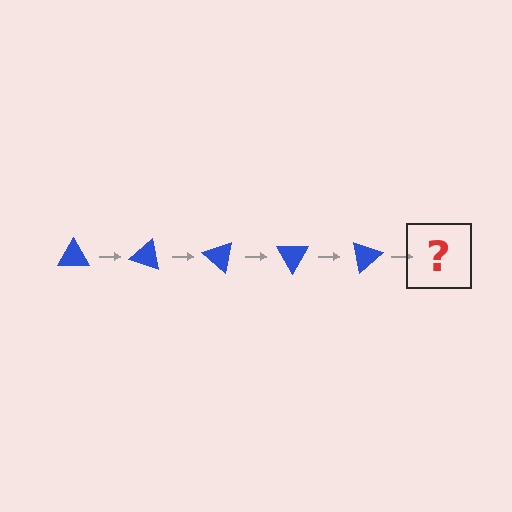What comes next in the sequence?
The next element should be a blue triangle rotated 100 degrees.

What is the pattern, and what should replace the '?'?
The pattern is that the triangle rotates 20 degrees each step. The '?' should be a blue triangle rotated 100 degrees.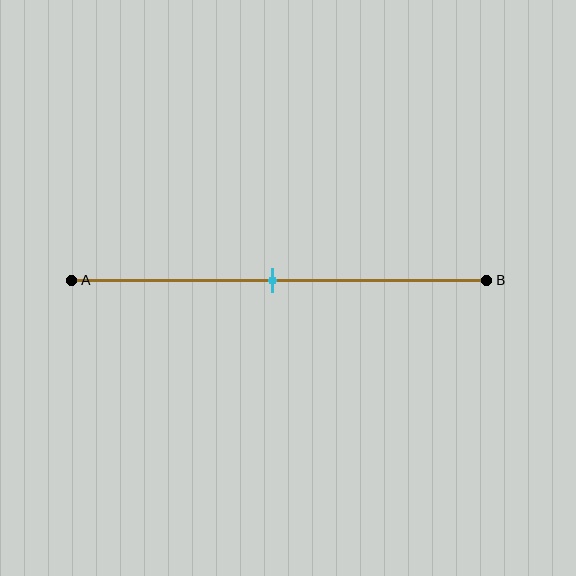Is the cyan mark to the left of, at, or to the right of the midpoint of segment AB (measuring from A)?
The cyan mark is approximately at the midpoint of segment AB.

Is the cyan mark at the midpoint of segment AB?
Yes, the mark is approximately at the midpoint.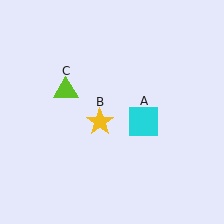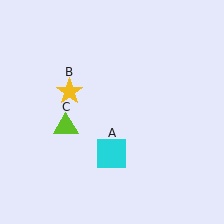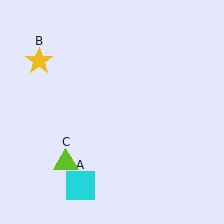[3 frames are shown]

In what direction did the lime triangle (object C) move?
The lime triangle (object C) moved down.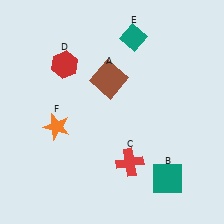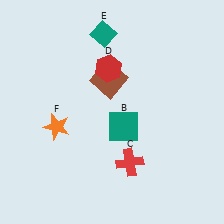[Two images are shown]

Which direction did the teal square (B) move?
The teal square (B) moved up.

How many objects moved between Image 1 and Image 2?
3 objects moved between the two images.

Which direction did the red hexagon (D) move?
The red hexagon (D) moved right.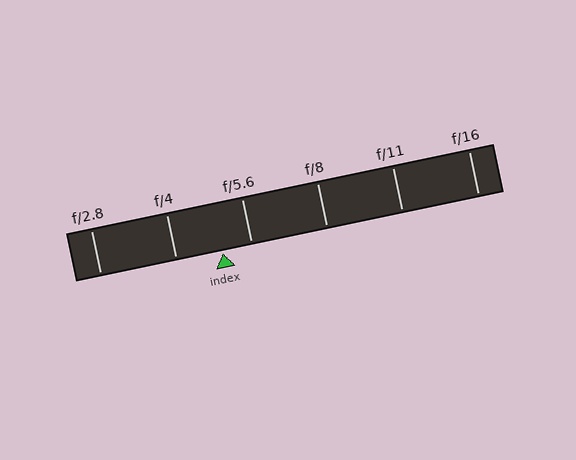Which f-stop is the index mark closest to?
The index mark is closest to f/5.6.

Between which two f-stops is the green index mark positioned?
The index mark is between f/4 and f/5.6.